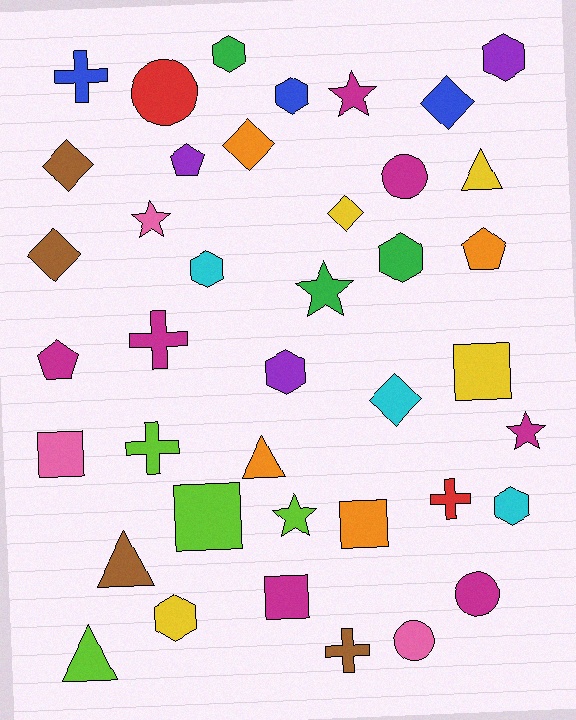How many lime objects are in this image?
There are 4 lime objects.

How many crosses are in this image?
There are 5 crosses.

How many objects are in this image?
There are 40 objects.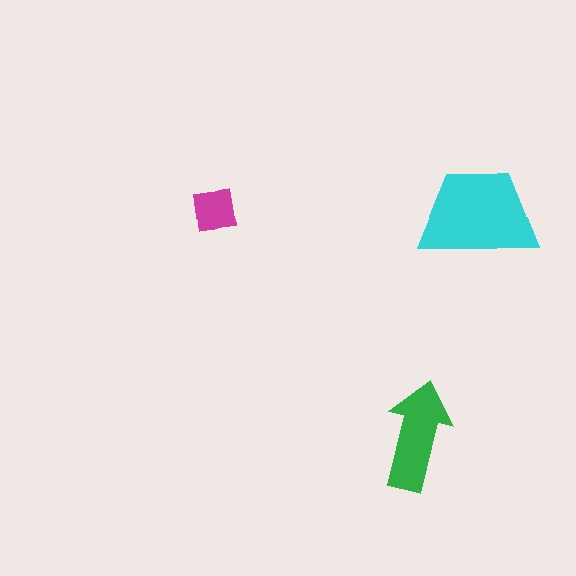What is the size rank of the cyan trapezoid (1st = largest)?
1st.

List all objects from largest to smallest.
The cyan trapezoid, the green arrow, the magenta square.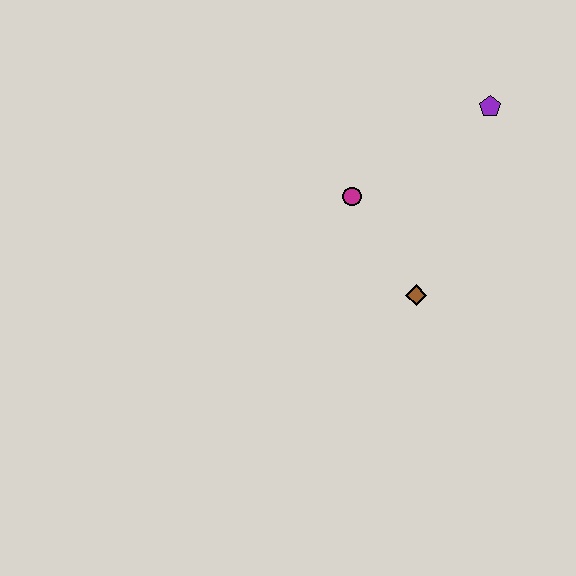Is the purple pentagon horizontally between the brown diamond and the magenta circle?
No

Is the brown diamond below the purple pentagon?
Yes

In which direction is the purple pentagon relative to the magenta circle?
The purple pentagon is to the right of the magenta circle.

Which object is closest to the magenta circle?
The brown diamond is closest to the magenta circle.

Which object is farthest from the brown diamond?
The purple pentagon is farthest from the brown diamond.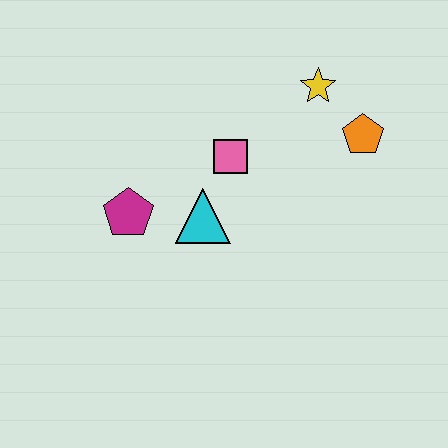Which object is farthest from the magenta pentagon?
The orange pentagon is farthest from the magenta pentagon.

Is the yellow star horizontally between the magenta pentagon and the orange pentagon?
Yes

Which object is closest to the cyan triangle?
The pink square is closest to the cyan triangle.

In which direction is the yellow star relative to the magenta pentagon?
The yellow star is to the right of the magenta pentagon.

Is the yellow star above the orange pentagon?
Yes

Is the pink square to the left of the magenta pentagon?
No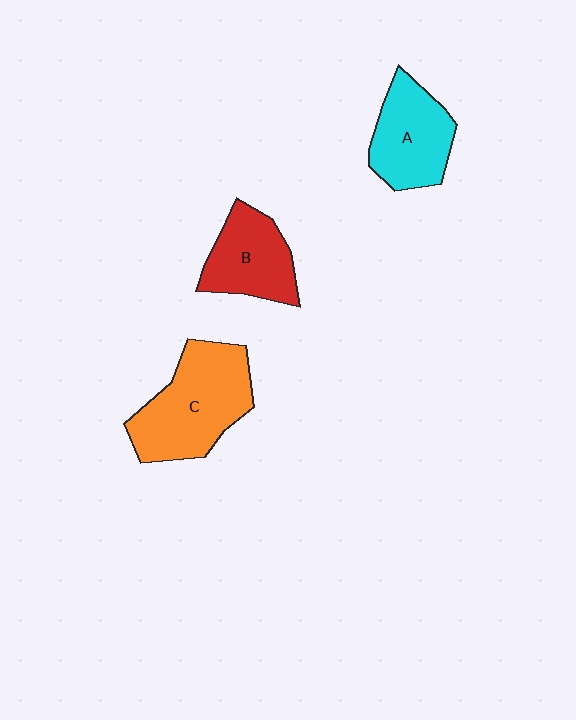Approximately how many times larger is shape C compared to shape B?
Approximately 1.5 times.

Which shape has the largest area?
Shape C (orange).